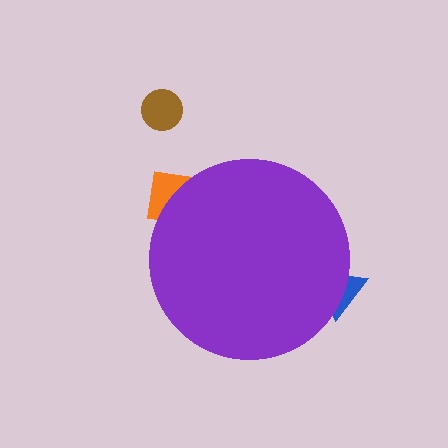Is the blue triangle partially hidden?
Yes, the blue triangle is partially hidden behind the purple circle.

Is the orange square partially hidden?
Yes, the orange square is partially hidden behind the purple circle.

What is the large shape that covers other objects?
A purple circle.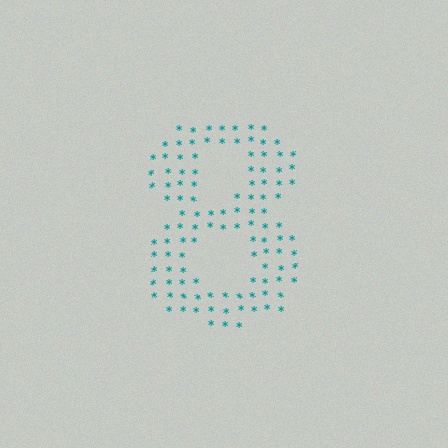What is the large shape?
The large shape is the digit 8.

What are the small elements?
The small elements are asterisks.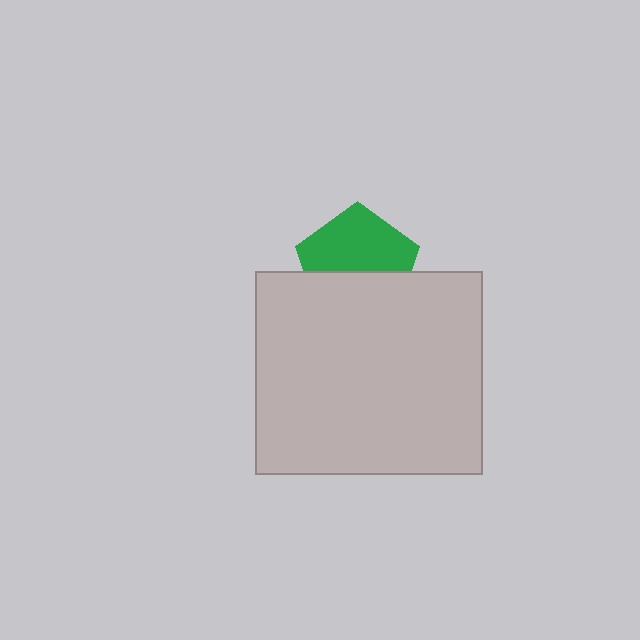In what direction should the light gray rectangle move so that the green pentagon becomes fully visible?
The light gray rectangle should move down. That is the shortest direction to clear the overlap and leave the green pentagon fully visible.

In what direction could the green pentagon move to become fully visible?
The green pentagon could move up. That would shift it out from behind the light gray rectangle entirely.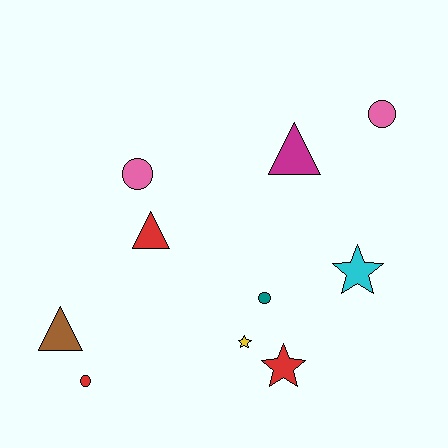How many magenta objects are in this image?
There is 1 magenta object.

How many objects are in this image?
There are 10 objects.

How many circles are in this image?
There are 4 circles.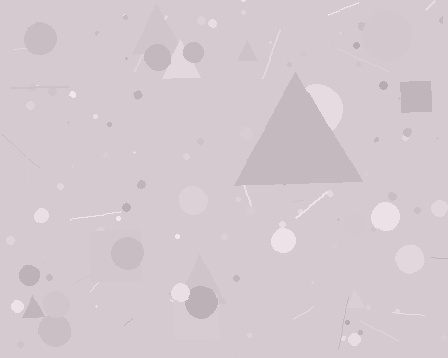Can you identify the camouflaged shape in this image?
The camouflaged shape is a triangle.